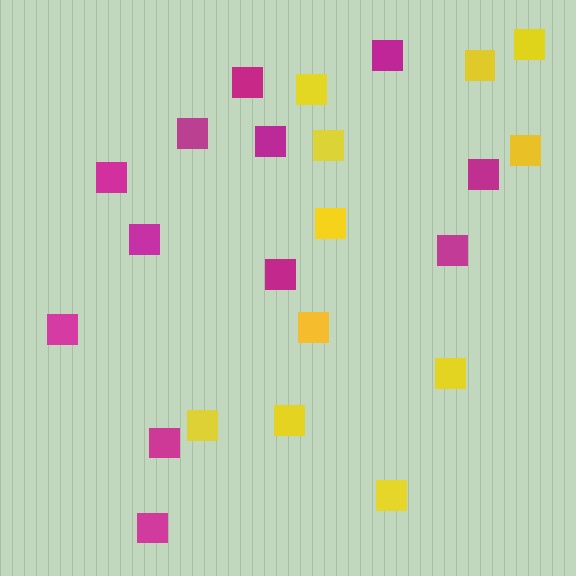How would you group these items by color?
There are 2 groups: one group of magenta squares (12) and one group of yellow squares (11).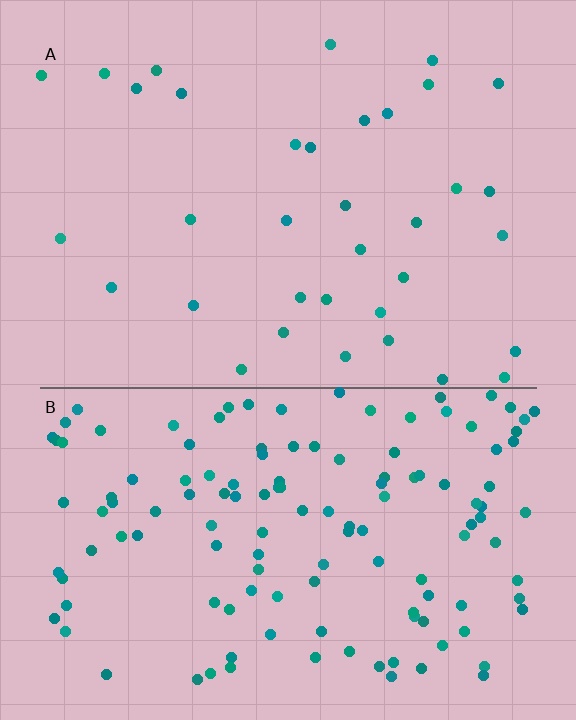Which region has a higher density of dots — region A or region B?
B (the bottom).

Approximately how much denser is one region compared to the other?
Approximately 3.8× — region B over region A.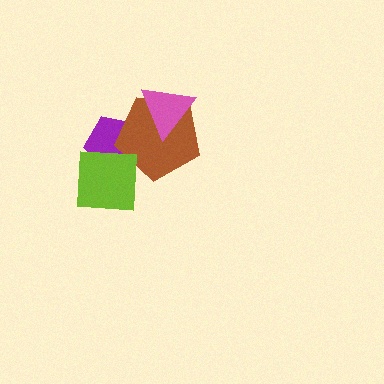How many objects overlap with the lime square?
2 objects overlap with the lime square.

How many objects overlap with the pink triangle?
1 object overlaps with the pink triangle.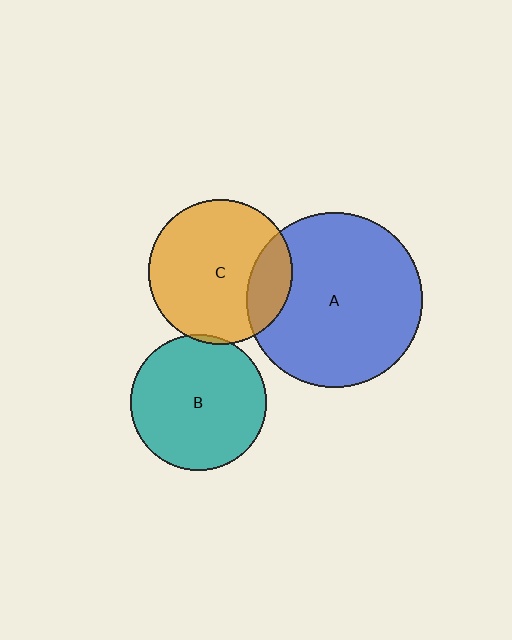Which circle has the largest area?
Circle A (blue).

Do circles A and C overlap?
Yes.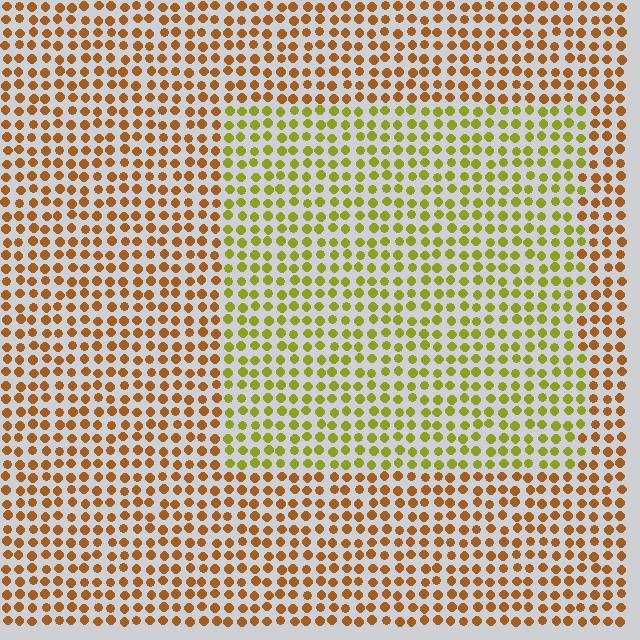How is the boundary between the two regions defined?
The boundary is defined purely by a slight shift in hue (about 42 degrees). Spacing, size, and orientation are identical on both sides.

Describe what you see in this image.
The image is filled with small brown elements in a uniform arrangement. A rectangle-shaped region is visible where the elements are tinted to a slightly different hue, forming a subtle color boundary.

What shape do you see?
I see a rectangle.